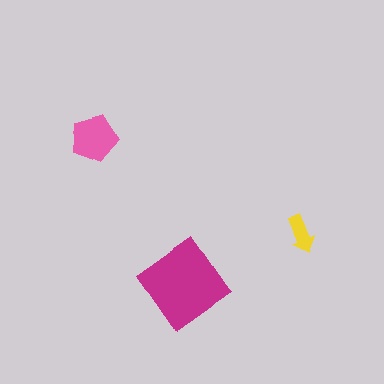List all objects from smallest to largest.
The yellow arrow, the pink pentagon, the magenta diamond.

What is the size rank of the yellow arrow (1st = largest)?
3rd.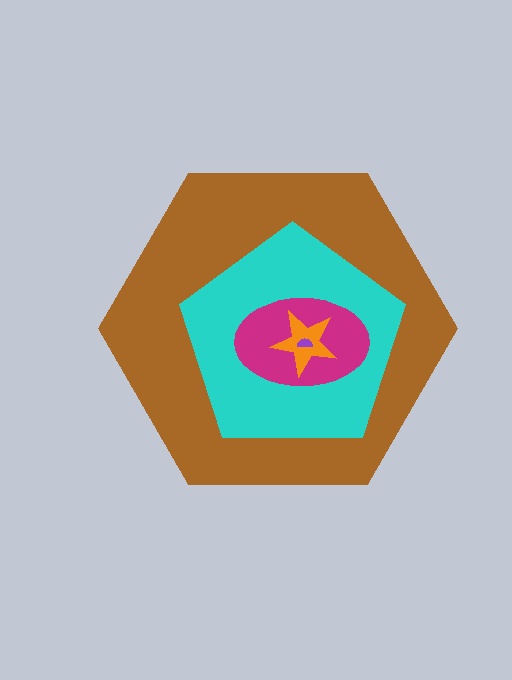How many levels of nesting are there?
5.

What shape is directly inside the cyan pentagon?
The magenta ellipse.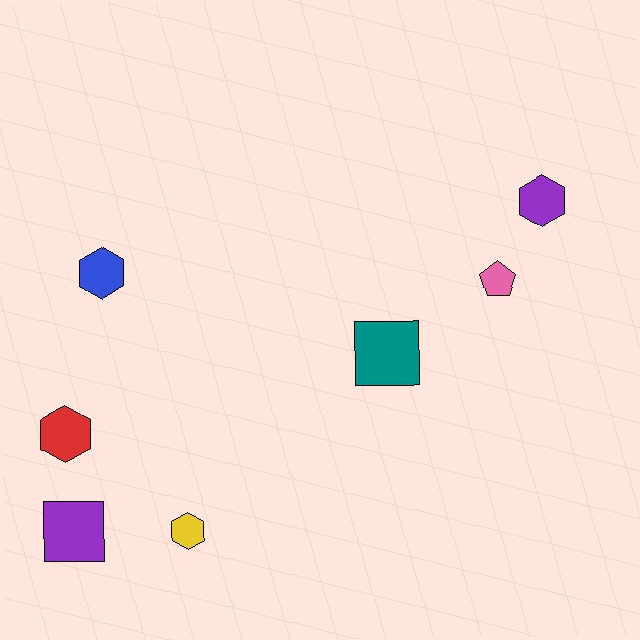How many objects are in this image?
There are 7 objects.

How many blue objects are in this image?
There is 1 blue object.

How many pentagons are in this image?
There is 1 pentagon.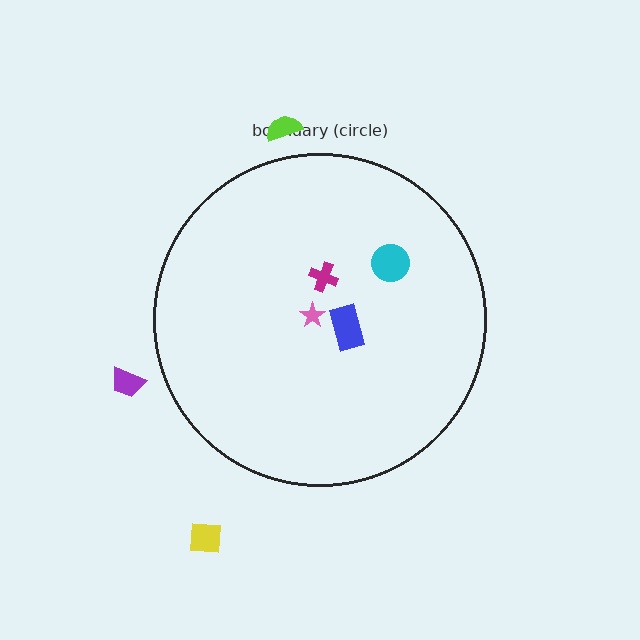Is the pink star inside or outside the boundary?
Inside.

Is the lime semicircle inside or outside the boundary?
Outside.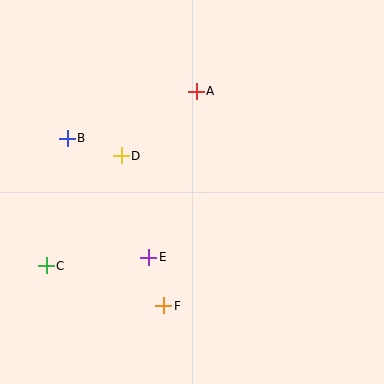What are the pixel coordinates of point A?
Point A is at (196, 91).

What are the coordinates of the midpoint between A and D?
The midpoint between A and D is at (159, 123).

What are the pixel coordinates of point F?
Point F is at (164, 306).